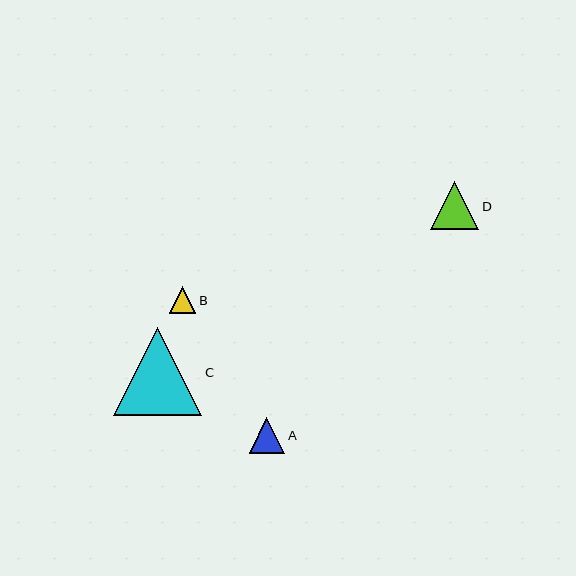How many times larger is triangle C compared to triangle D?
Triangle C is approximately 1.8 times the size of triangle D.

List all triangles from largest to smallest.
From largest to smallest: C, D, A, B.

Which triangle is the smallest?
Triangle B is the smallest with a size of approximately 26 pixels.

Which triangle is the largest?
Triangle C is the largest with a size of approximately 88 pixels.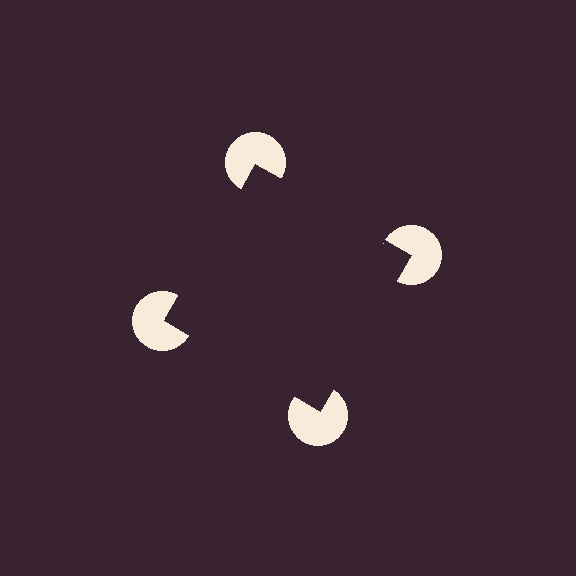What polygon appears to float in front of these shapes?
An illusory square — its edges are inferred from the aligned wedge cuts in the pac-man discs, not physically drawn.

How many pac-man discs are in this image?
There are 4 — one at each vertex of the illusory square.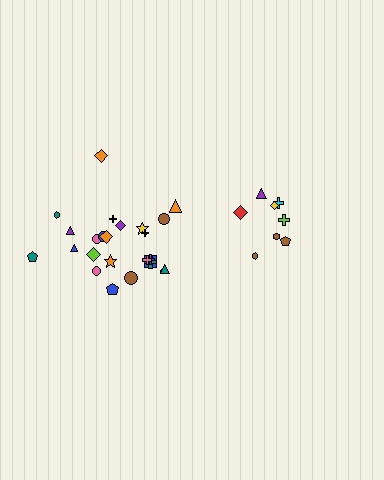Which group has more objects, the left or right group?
The left group.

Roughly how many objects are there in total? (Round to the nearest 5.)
Roughly 35 objects in total.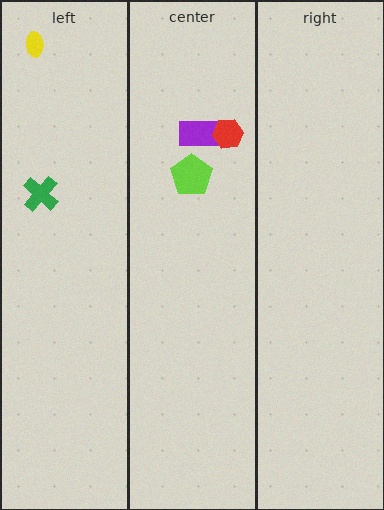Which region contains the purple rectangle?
The center region.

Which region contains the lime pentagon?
The center region.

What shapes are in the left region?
The green cross, the yellow ellipse.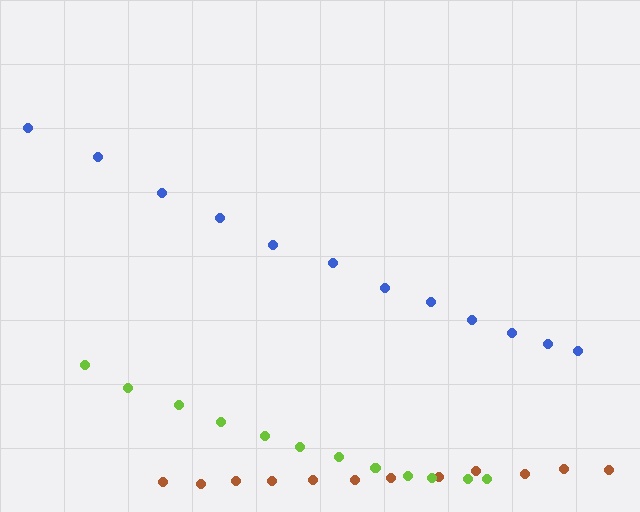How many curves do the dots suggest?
There are 3 distinct paths.